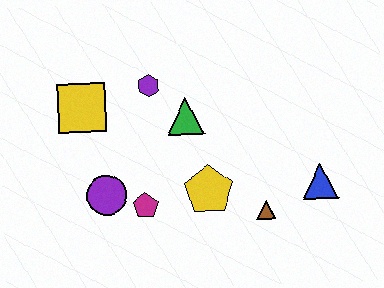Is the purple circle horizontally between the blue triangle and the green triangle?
No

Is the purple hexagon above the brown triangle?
Yes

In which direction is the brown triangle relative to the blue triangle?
The brown triangle is to the left of the blue triangle.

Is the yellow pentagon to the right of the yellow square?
Yes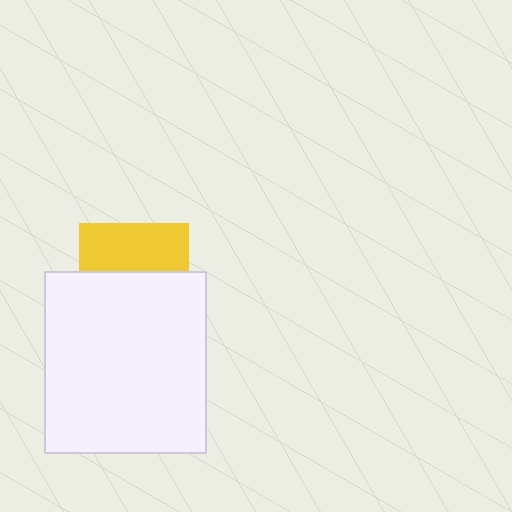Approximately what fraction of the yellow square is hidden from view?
Roughly 56% of the yellow square is hidden behind the white rectangle.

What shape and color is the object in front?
The object in front is a white rectangle.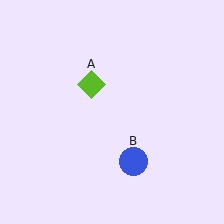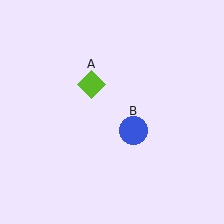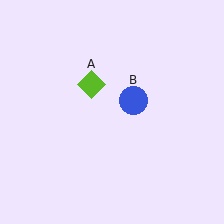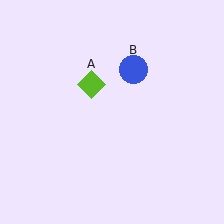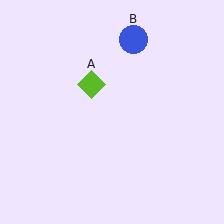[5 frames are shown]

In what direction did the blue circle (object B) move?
The blue circle (object B) moved up.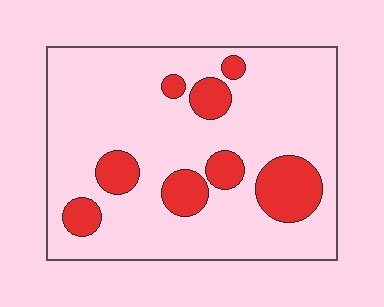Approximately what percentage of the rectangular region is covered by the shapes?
Approximately 20%.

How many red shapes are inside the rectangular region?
8.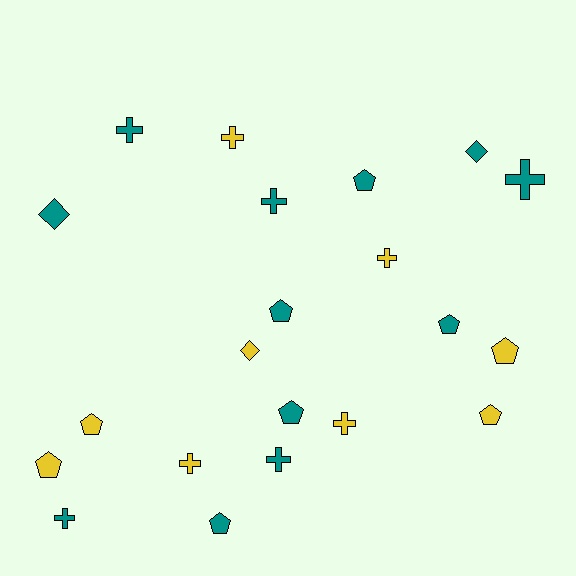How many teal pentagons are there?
There are 5 teal pentagons.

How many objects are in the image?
There are 21 objects.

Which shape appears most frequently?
Pentagon, with 9 objects.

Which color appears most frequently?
Teal, with 12 objects.